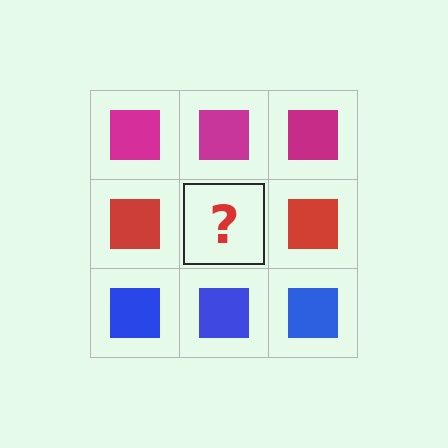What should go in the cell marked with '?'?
The missing cell should contain a red square.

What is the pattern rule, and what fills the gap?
The rule is that each row has a consistent color. The gap should be filled with a red square.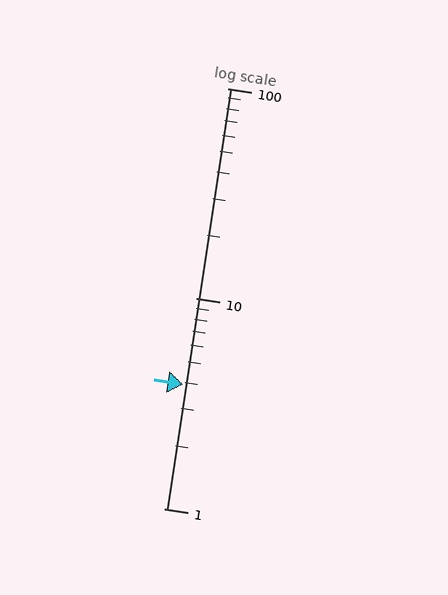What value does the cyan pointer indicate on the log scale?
The pointer indicates approximately 3.9.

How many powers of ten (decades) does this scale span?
The scale spans 2 decades, from 1 to 100.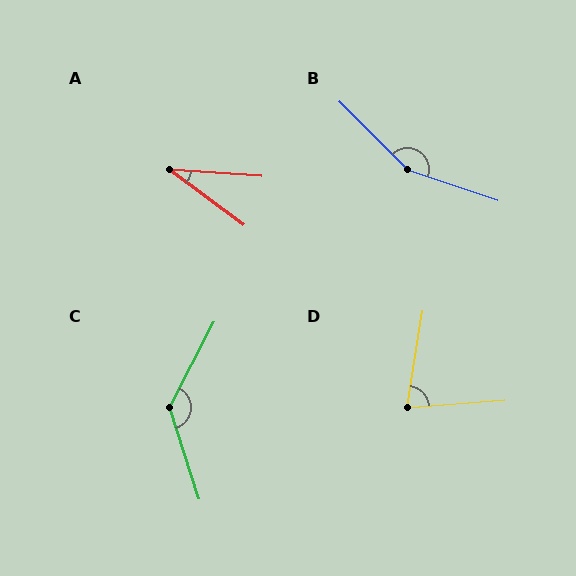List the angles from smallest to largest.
A (33°), D (76°), C (134°), B (154°).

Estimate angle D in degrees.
Approximately 76 degrees.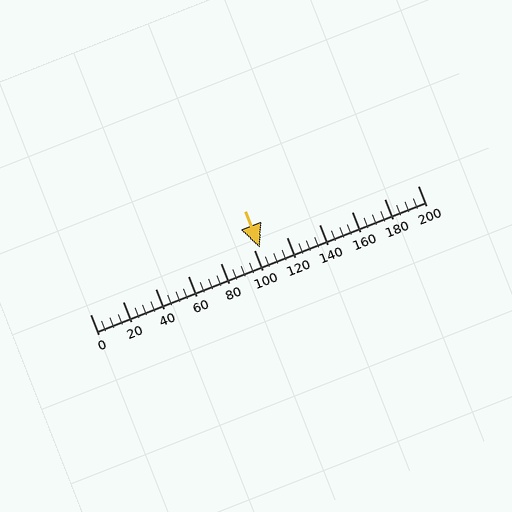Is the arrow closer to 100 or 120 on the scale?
The arrow is closer to 100.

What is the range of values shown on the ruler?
The ruler shows values from 0 to 200.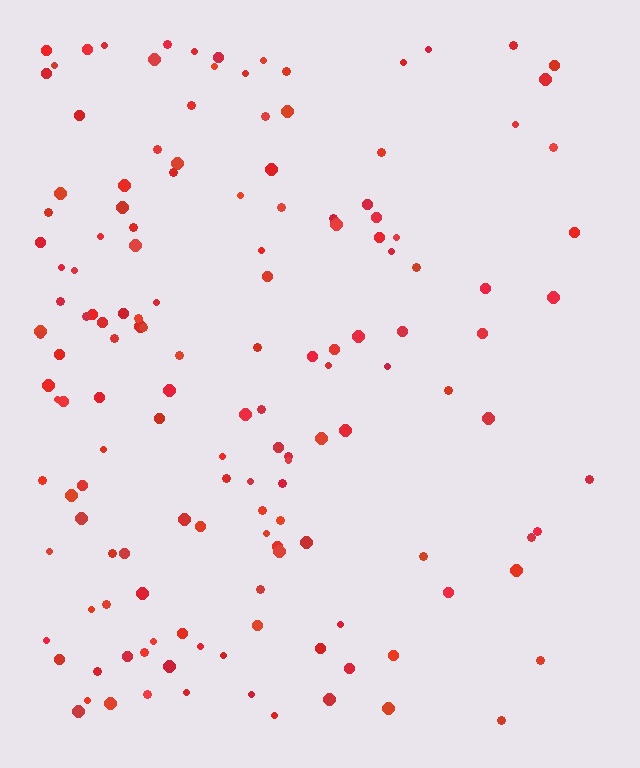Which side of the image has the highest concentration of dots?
The left.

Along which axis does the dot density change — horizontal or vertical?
Horizontal.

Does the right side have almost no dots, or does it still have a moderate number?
Still a moderate number, just noticeably fewer than the left.